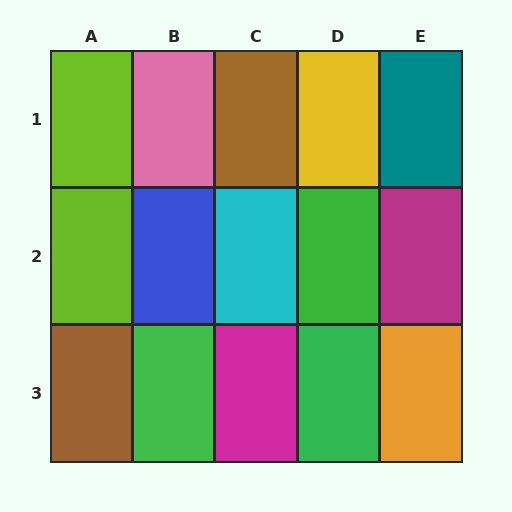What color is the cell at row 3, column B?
Green.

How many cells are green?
3 cells are green.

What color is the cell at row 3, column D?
Green.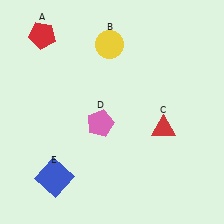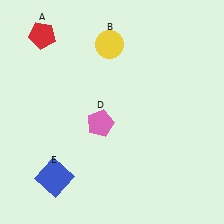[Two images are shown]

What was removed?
The red triangle (C) was removed in Image 2.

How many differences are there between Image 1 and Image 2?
There is 1 difference between the two images.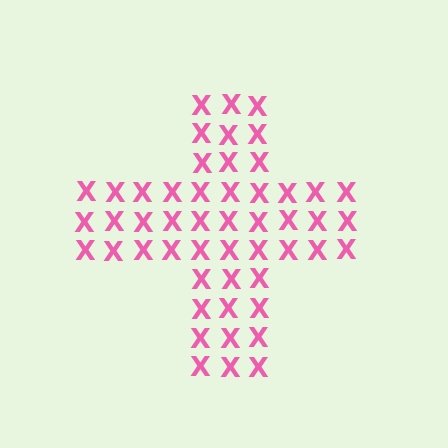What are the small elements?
The small elements are letter X's.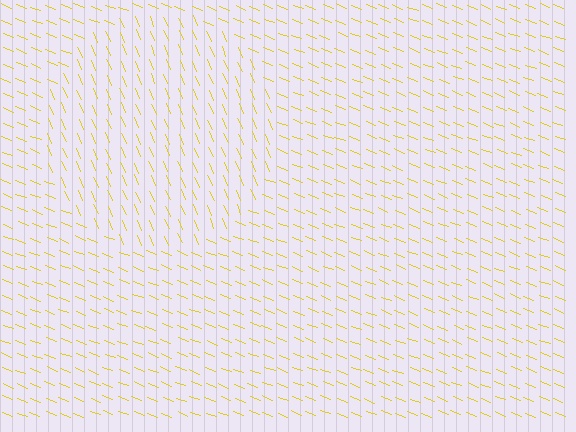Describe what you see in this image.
The image is filled with small yellow line segments. A circle region in the image has lines oriented differently from the surrounding lines, creating a visible texture boundary.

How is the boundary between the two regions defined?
The boundary is defined purely by a change in line orientation (approximately 45 degrees difference). All lines are the same color and thickness.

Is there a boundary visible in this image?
Yes, there is a texture boundary formed by a change in line orientation.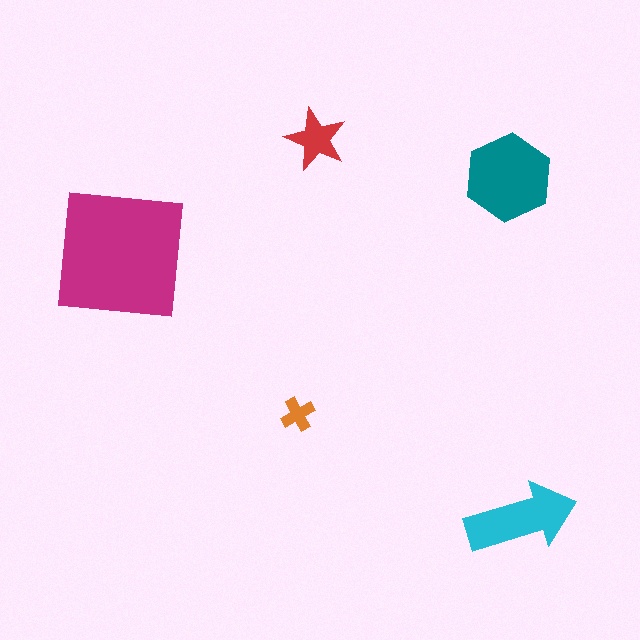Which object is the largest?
The magenta square.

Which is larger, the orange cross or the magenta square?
The magenta square.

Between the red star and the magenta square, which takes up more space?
The magenta square.